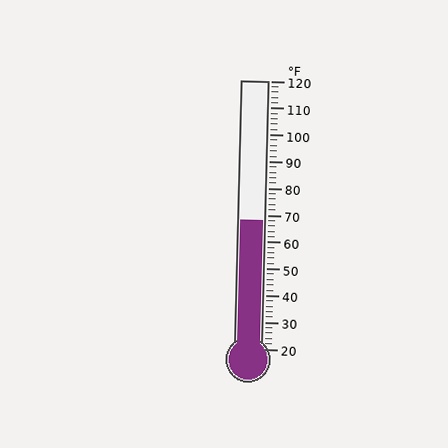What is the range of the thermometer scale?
The thermometer scale ranges from 20°F to 120°F.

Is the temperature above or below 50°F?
The temperature is above 50°F.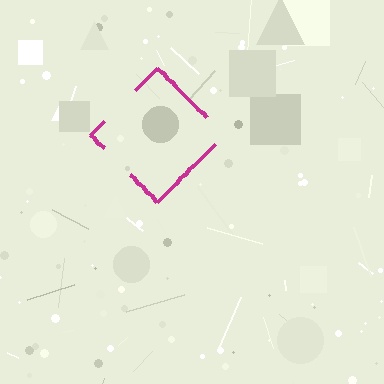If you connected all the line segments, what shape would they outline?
They would outline a diamond.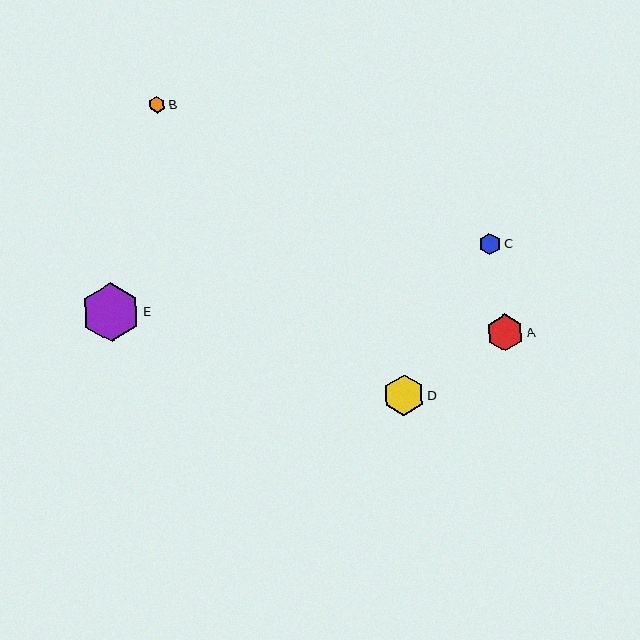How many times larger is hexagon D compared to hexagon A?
Hexagon D is approximately 1.1 times the size of hexagon A.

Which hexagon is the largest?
Hexagon E is the largest with a size of approximately 59 pixels.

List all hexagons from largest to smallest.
From largest to smallest: E, D, A, C, B.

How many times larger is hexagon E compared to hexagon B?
Hexagon E is approximately 3.6 times the size of hexagon B.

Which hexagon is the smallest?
Hexagon B is the smallest with a size of approximately 16 pixels.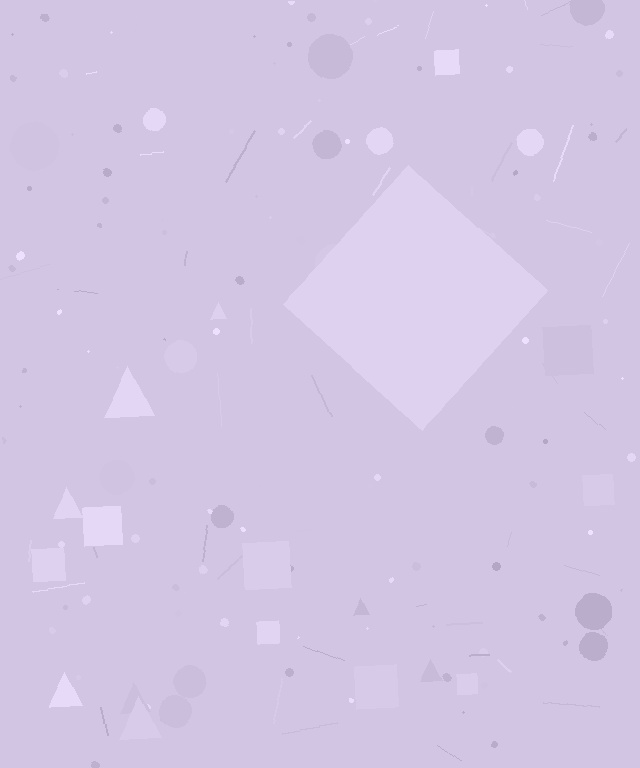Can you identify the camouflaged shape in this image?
The camouflaged shape is a diamond.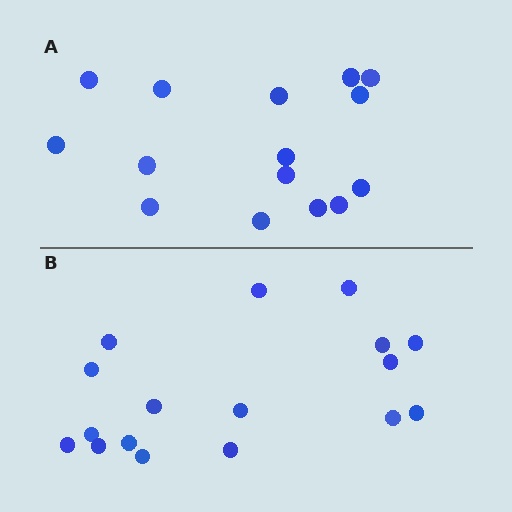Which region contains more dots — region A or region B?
Region B (the bottom region) has more dots.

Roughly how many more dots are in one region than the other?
Region B has just a few more — roughly 2 or 3 more dots than region A.